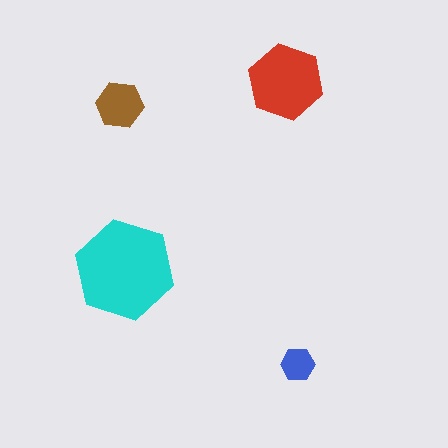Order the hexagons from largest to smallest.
the cyan one, the red one, the brown one, the blue one.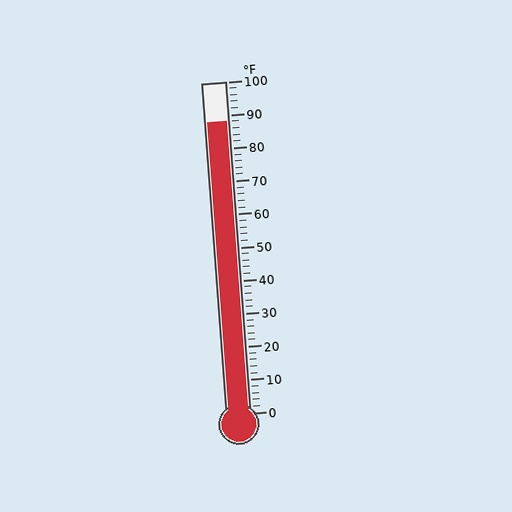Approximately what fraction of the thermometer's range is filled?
The thermometer is filled to approximately 90% of its range.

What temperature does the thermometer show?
The thermometer shows approximately 88°F.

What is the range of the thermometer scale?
The thermometer scale ranges from 0°F to 100°F.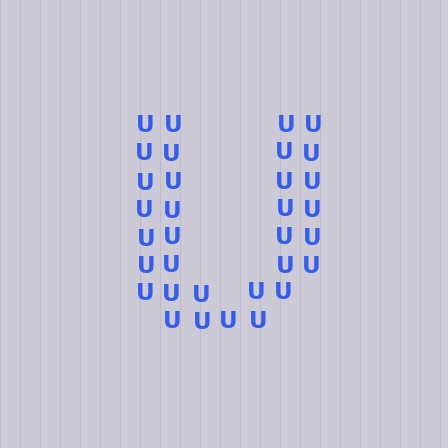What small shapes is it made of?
It is made of small letter U's.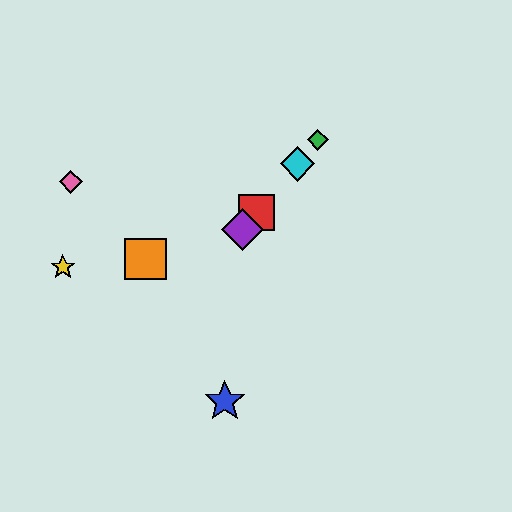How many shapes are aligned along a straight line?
4 shapes (the red square, the green diamond, the purple diamond, the cyan diamond) are aligned along a straight line.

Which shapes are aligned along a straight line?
The red square, the green diamond, the purple diamond, the cyan diamond are aligned along a straight line.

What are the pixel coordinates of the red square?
The red square is at (257, 213).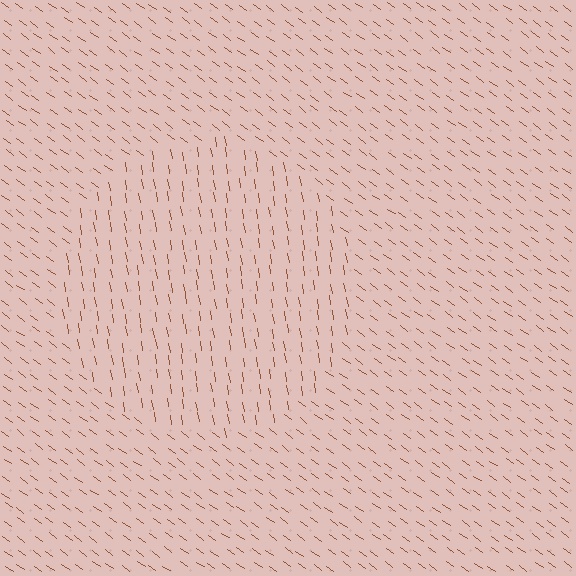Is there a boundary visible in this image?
Yes, there is a texture boundary formed by a change in line orientation.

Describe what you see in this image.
The image is filled with small brown line segments. A circle region in the image has lines oriented differently from the surrounding lines, creating a visible texture boundary.